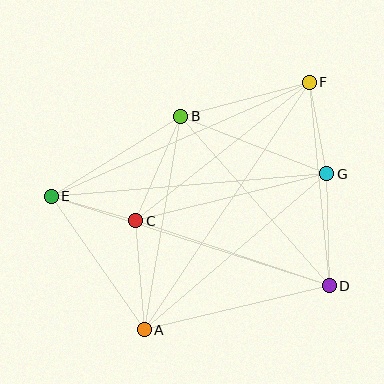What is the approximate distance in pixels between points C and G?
The distance between C and G is approximately 197 pixels.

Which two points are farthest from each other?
Points A and F are farthest from each other.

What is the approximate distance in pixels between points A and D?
The distance between A and D is approximately 190 pixels.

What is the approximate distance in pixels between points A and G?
The distance between A and G is approximately 240 pixels.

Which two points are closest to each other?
Points C and E are closest to each other.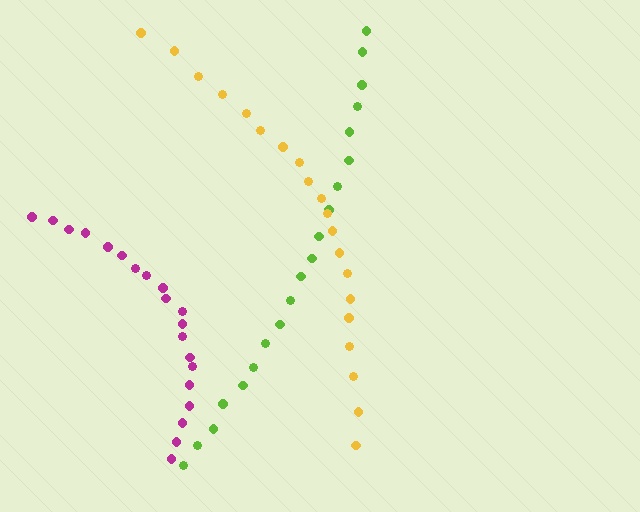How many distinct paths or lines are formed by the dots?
There are 3 distinct paths.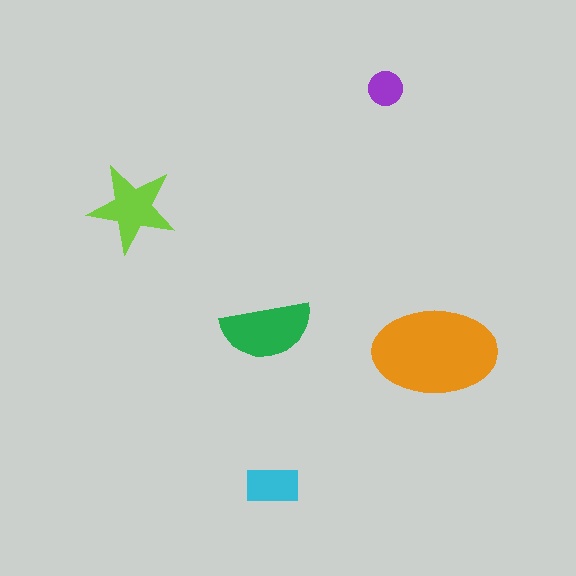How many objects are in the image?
There are 5 objects in the image.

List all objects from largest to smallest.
The orange ellipse, the green semicircle, the lime star, the cyan rectangle, the purple circle.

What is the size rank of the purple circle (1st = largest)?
5th.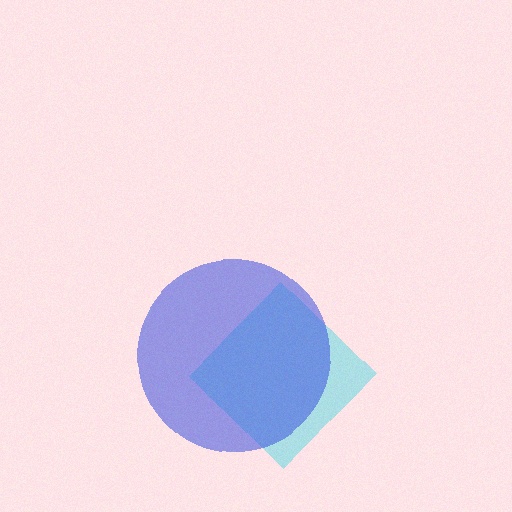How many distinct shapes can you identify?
There are 2 distinct shapes: a cyan diamond, a blue circle.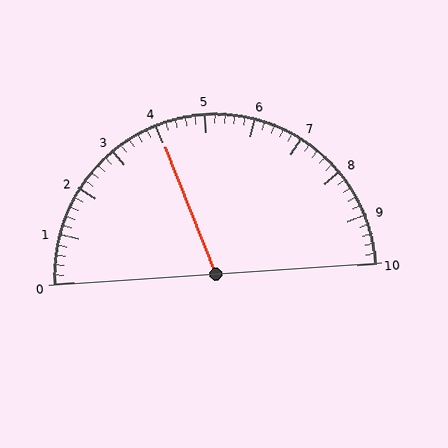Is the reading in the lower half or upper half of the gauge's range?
The reading is in the lower half of the range (0 to 10).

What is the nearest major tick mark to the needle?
The nearest major tick mark is 4.